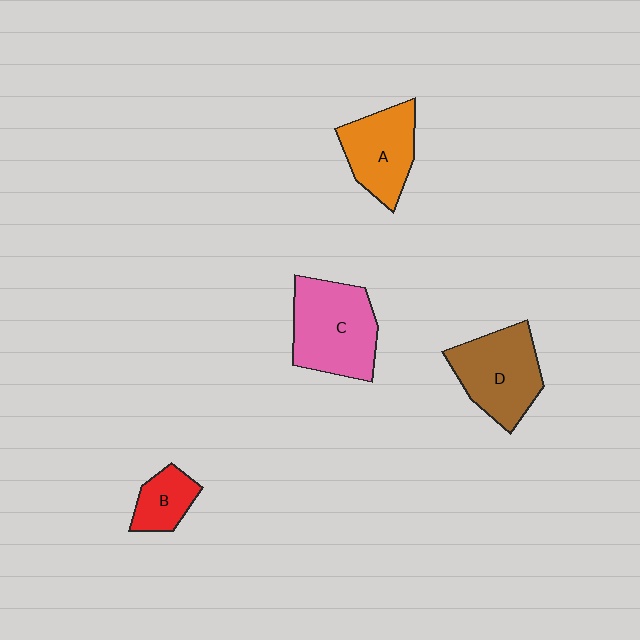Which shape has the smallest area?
Shape B (red).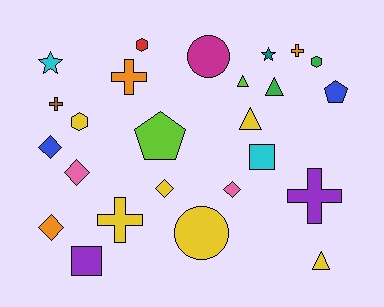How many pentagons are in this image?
There are 2 pentagons.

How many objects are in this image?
There are 25 objects.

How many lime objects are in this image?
There are 2 lime objects.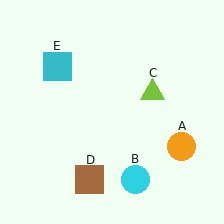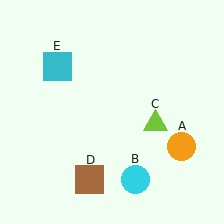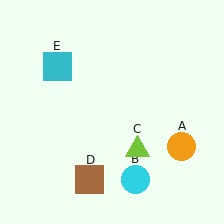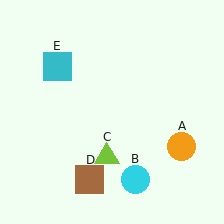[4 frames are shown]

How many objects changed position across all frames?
1 object changed position: lime triangle (object C).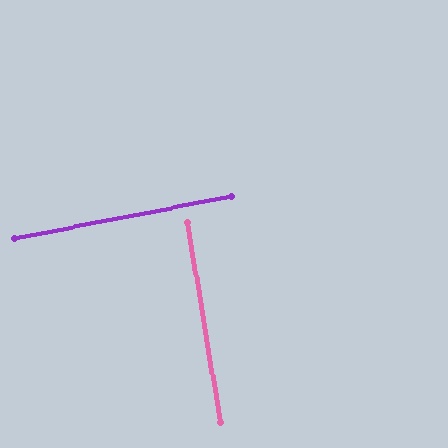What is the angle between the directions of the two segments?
Approximately 89 degrees.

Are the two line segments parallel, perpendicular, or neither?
Perpendicular — they meet at approximately 89°.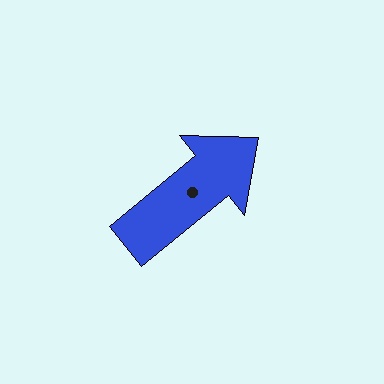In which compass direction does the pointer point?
Northeast.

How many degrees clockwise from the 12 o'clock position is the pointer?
Approximately 51 degrees.